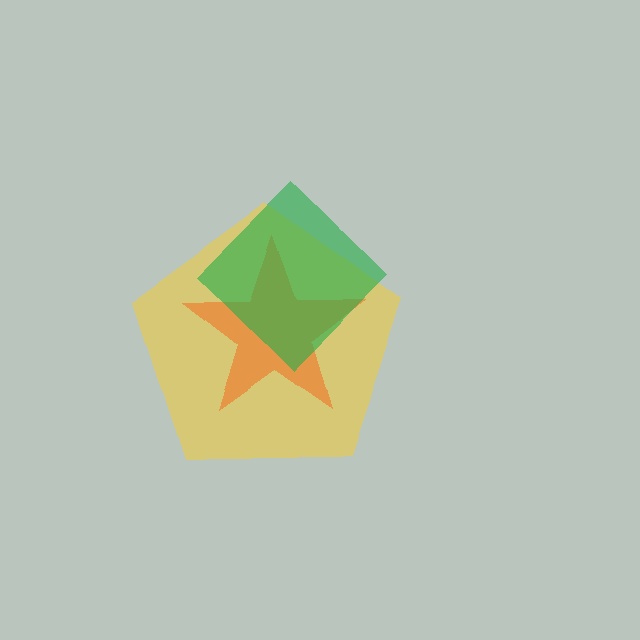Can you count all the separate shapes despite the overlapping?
Yes, there are 3 separate shapes.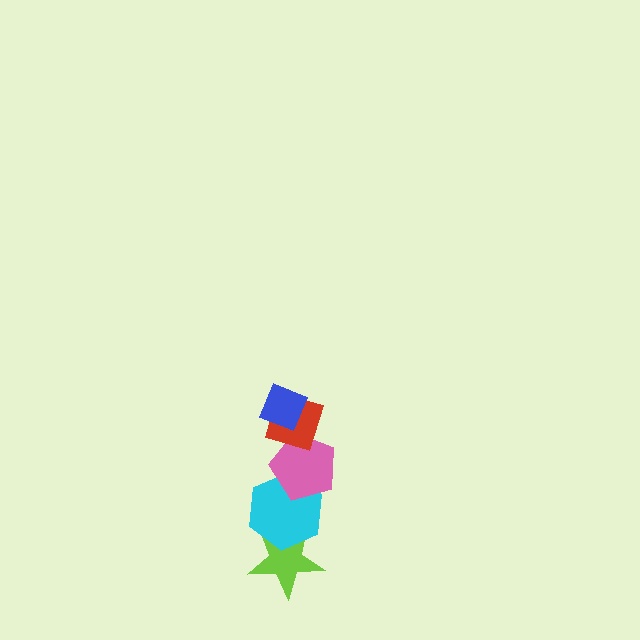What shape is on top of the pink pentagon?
The red diamond is on top of the pink pentagon.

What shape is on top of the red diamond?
The blue diamond is on top of the red diamond.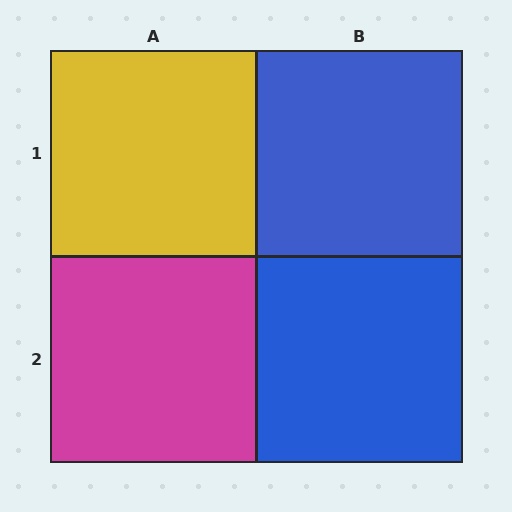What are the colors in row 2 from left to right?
Magenta, blue.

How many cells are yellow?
1 cell is yellow.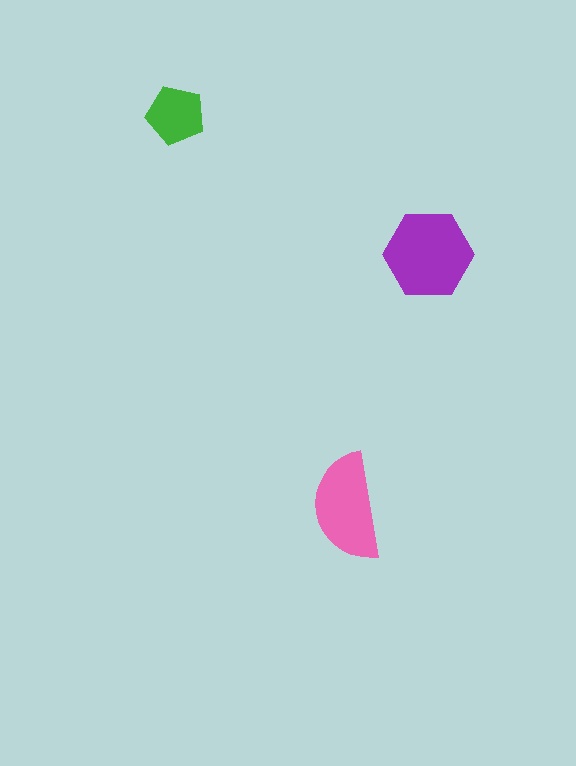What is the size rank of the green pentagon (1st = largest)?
3rd.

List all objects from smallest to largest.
The green pentagon, the pink semicircle, the purple hexagon.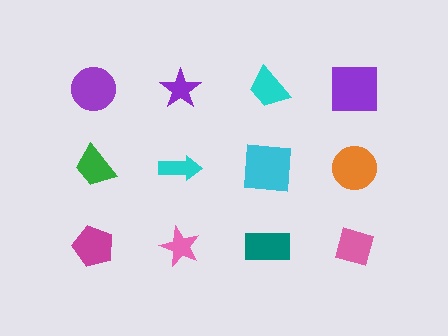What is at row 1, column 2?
A purple star.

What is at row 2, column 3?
A cyan square.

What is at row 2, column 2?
A cyan arrow.